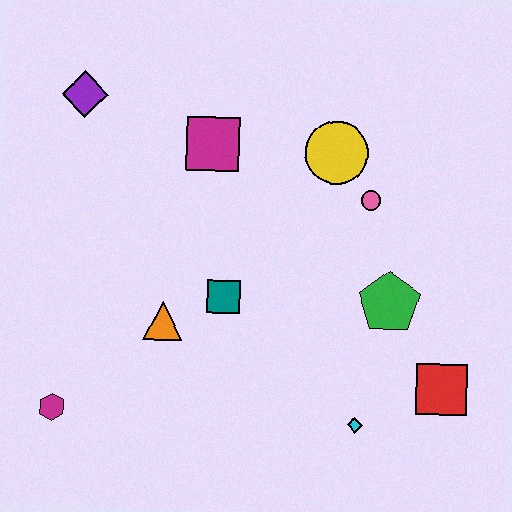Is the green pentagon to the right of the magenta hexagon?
Yes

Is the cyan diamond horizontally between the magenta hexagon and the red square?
Yes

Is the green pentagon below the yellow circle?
Yes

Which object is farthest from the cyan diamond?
The purple diamond is farthest from the cyan diamond.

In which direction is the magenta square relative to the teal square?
The magenta square is above the teal square.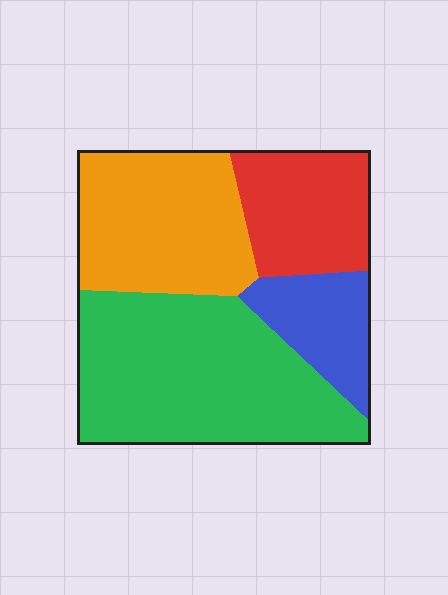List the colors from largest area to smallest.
From largest to smallest: green, orange, red, blue.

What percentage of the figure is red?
Red takes up about one sixth (1/6) of the figure.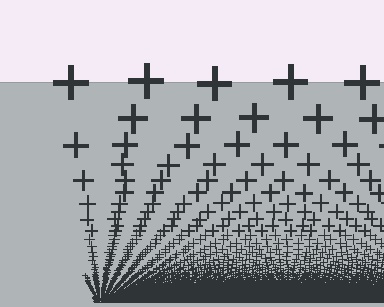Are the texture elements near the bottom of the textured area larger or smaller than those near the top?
Smaller. The gradient is inverted — elements near the bottom are smaller and denser.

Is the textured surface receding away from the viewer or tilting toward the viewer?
The surface appears to tilt toward the viewer. Texture elements get larger and sparser toward the top.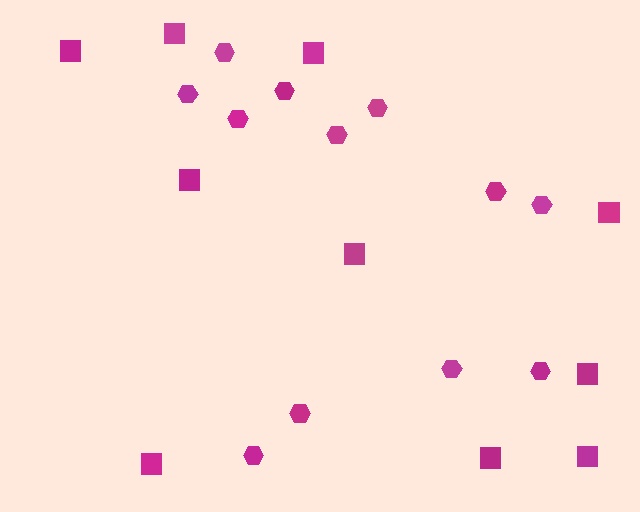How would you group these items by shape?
There are 2 groups: one group of hexagons (12) and one group of squares (10).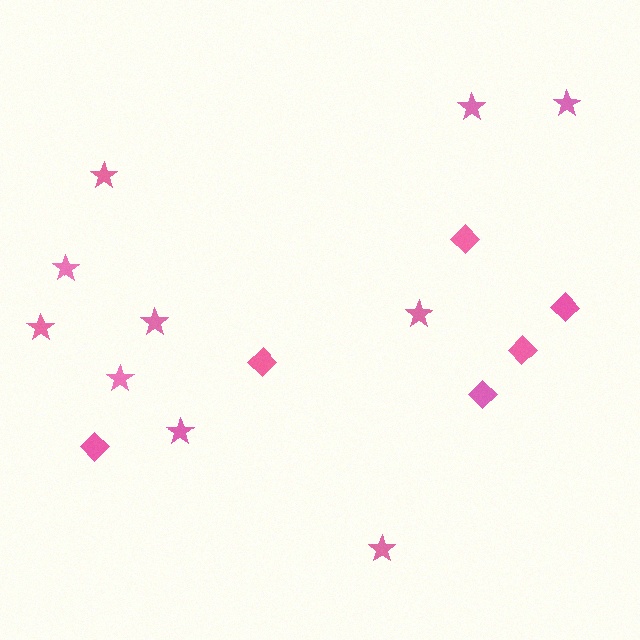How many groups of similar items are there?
There are 2 groups: one group of diamonds (6) and one group of stars (10).